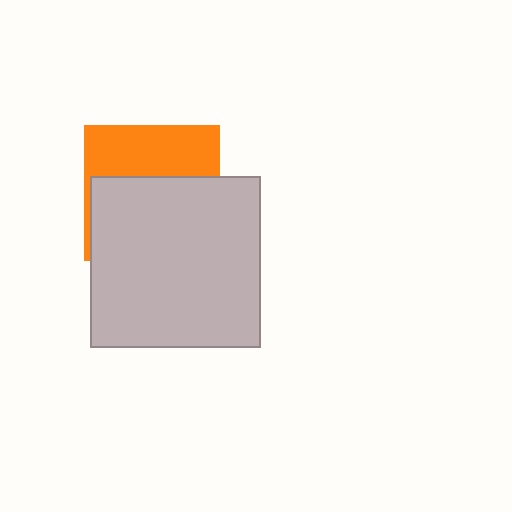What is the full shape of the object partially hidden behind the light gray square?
The partially hidden object is an orange square.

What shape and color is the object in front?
The object in front is a light gray square.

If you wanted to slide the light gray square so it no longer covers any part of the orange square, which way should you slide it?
Slide it down — that is the most direct way to separate the two shapes.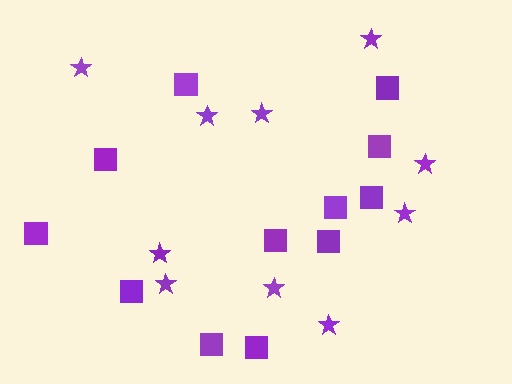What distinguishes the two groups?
There are 2 groups: one group of stars (10) and one group of squares (12).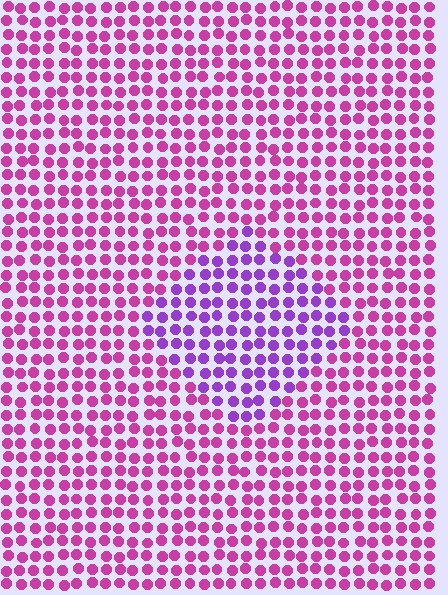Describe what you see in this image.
The image is filled with small magenta elements in a uniform arrangement. A diamond-shaped region is visible where the elements are tinted to a slightly different hue, forming a subtle color boundary.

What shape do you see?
I see a diamond.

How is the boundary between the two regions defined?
The boundary is defined purely by a slight shift in hue (about 38 degrees). Spacing, size, and orientation are identical on both sides.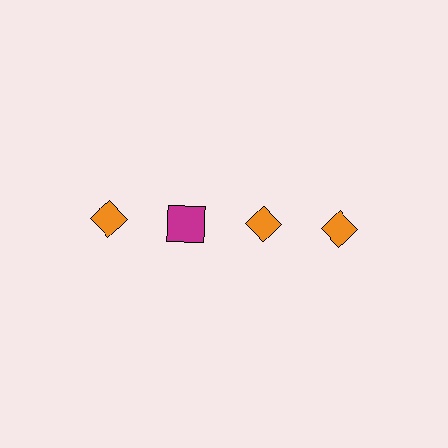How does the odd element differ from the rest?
It differs in both color (magenta instead of orange) and shape (square instead of diamond).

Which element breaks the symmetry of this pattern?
The magenta square in the top row, second from left column breaks the symmetry. All other shapes are orange diamonds.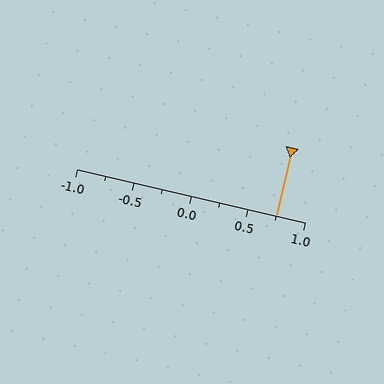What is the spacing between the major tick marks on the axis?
The major ticks are spaced 0.5 apart.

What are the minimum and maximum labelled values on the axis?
The axis runs from -1.0 to 1.0.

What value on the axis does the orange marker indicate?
The marker indicates approximately 0.75.